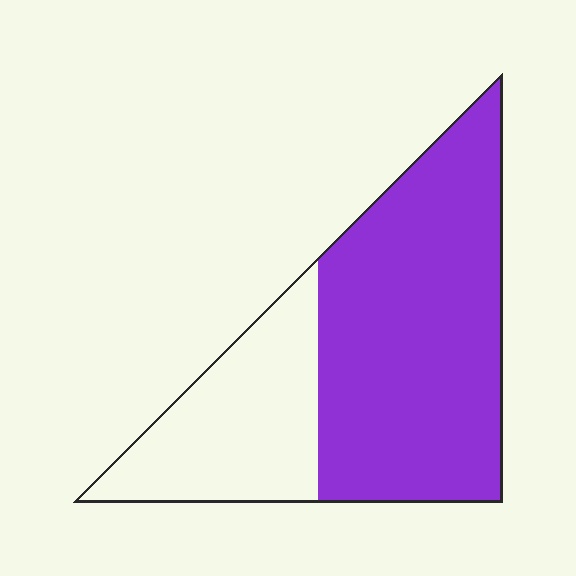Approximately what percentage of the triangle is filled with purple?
Approximately 65%.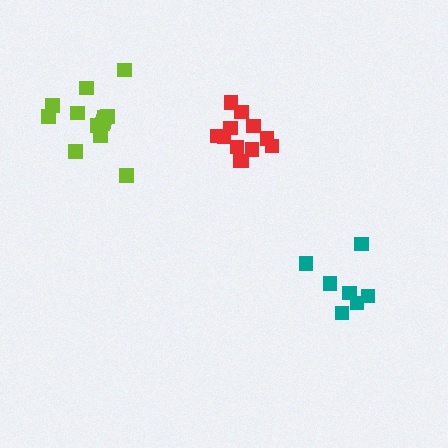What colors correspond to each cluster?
The clusters are colored: lime, teal, red.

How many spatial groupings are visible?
There are 3 spatial groupings.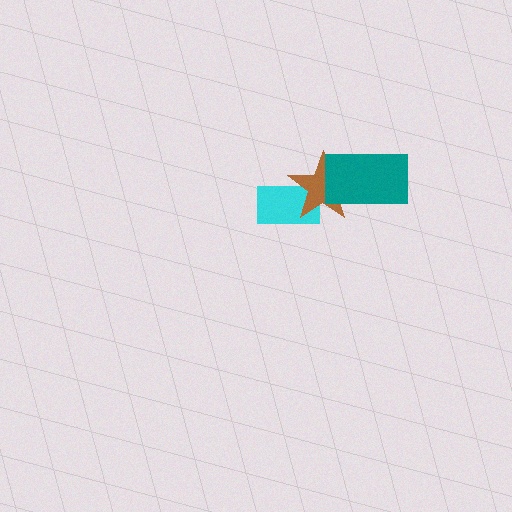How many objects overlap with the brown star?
2 objects overlap with the brown star.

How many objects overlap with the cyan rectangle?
1 object overlaps with the cyan rectangle.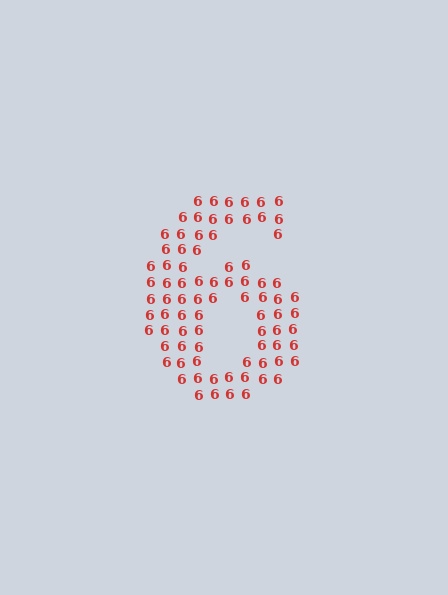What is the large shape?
The large shape is the digit 6.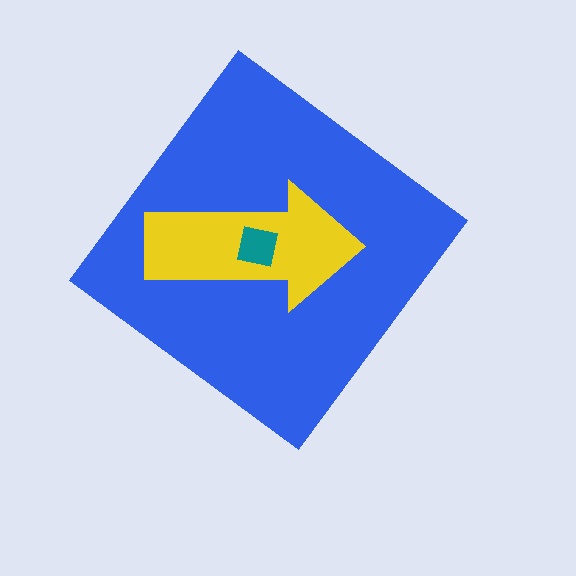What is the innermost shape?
The teal square.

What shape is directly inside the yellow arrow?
The teal square.